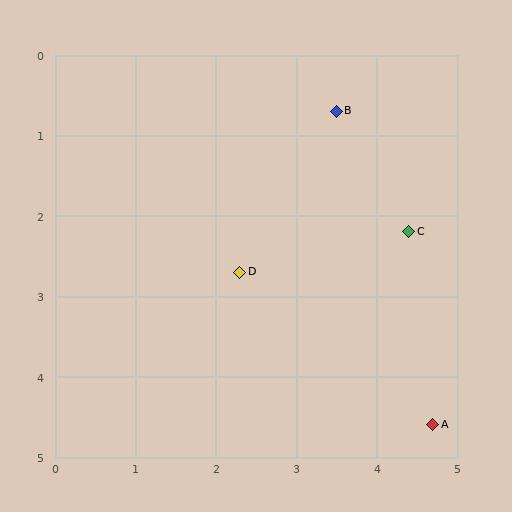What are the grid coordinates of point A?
Point A is at approximately (4.7, 4.6).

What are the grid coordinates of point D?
Point D is at approximately (2.3, 2.7).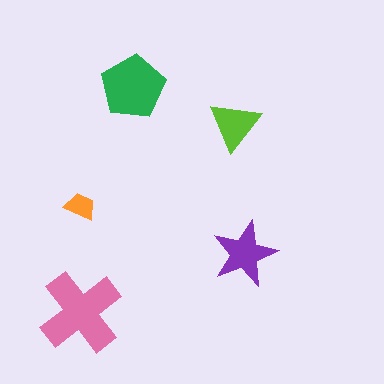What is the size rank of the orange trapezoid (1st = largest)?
5th.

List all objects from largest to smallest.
The pink cross, the green pentagon, the purple star, the lime triangle, the orange trapezoid.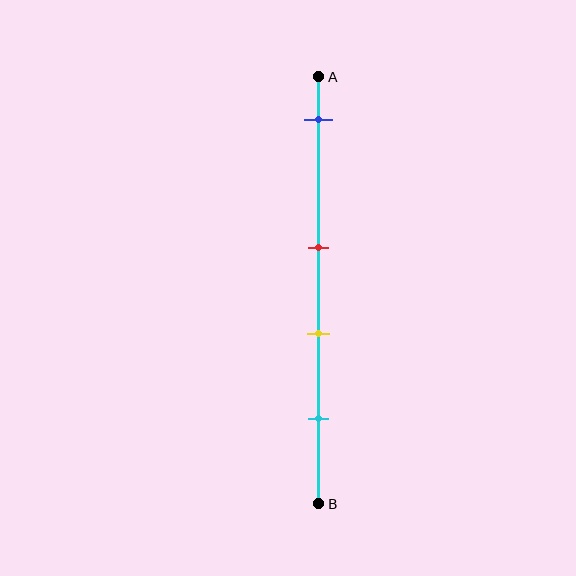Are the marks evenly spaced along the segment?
No, the marks are not evenly spaced.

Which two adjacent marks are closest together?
The red and yellow marks are the closest adjacent pair.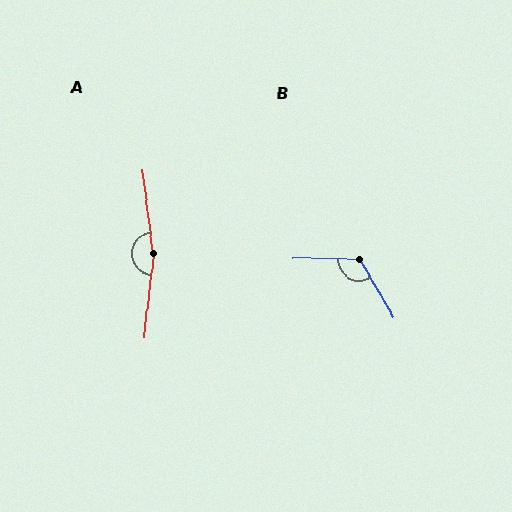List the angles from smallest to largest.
B (121°), A (167°).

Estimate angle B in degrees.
Approximately 121 degrees.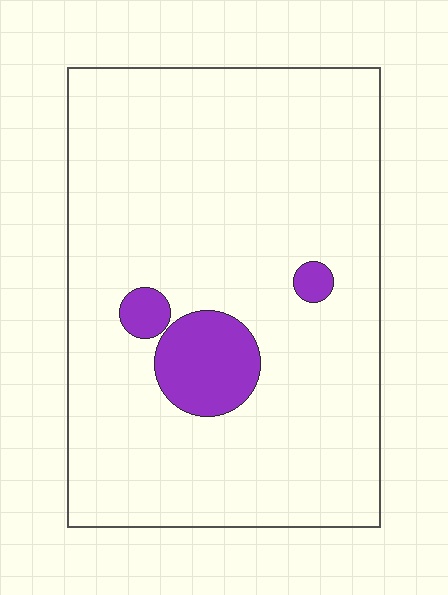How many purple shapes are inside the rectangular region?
3.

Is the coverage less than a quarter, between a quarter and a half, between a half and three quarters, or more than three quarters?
Less than a quarter.